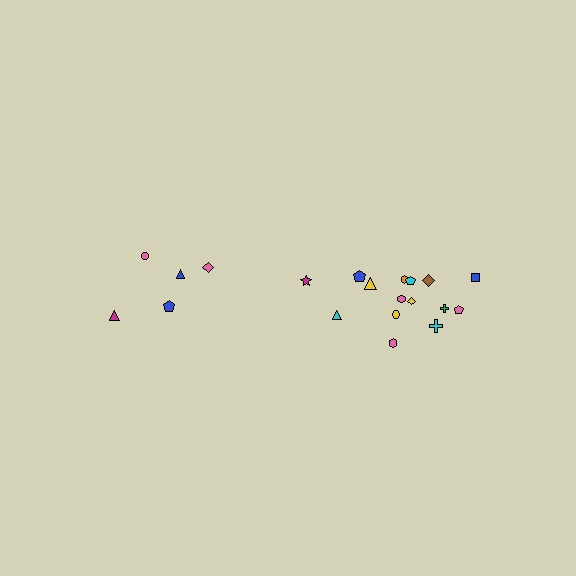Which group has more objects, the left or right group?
The right group.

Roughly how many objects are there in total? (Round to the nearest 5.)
Roughly 20 objects in total.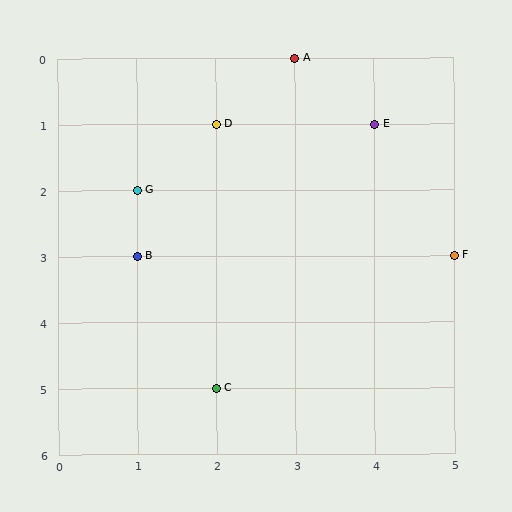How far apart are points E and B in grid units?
Points E and B are 3 columns and 2 rows apart (about 3.6 grid units diagonally).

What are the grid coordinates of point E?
Point E is at grid coordinates (4, 1).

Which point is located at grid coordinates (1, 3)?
Point B is at (1, 3).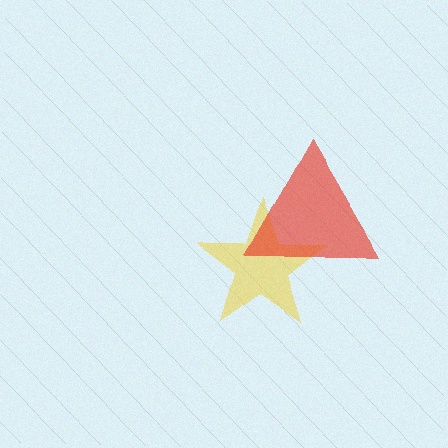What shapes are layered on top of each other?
The layered shapes are: a yellow star, a red triangle.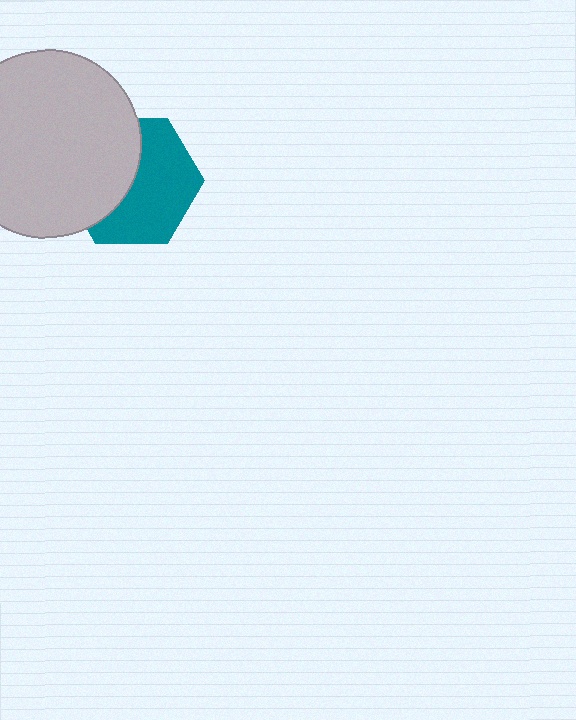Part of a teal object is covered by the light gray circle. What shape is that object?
It is a hexagon.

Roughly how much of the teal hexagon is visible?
About half of it is visible (roughly 56%).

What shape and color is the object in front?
The object in front is a light gray circle.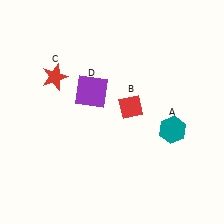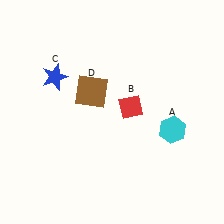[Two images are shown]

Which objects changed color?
A changed from teal to cyan. C changed from red to blue. D changed from purple to brown.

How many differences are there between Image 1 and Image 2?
There are 3 differences between the two images.